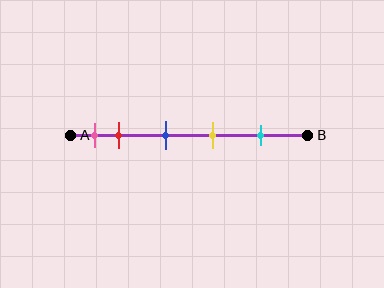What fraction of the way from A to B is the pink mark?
The pink mark is approximately 10% (0.1) of the way from A to B.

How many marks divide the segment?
There are 5 marks dividing the segment.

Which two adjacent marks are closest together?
The pink and red marks are the closest adjacent pair.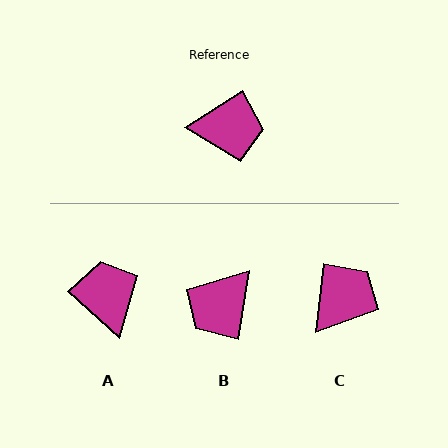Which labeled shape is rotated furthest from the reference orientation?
B, about 132 degrees away.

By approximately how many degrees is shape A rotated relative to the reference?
Approximately 105 degrees counter-clockwise.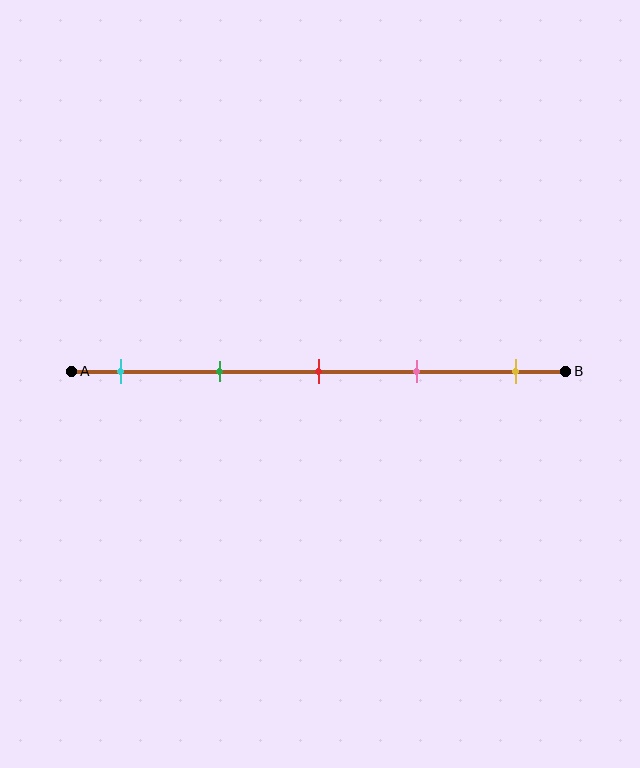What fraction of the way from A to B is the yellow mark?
The yellow mark is approximately 90% (0.9) of the way from A to B.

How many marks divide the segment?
There are 5 marks dividing the segment.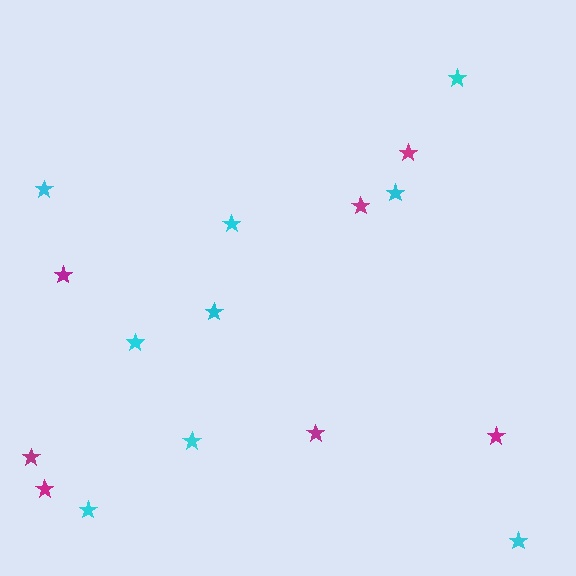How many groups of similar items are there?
There are 2 groups: one group of cyan stars (9) and one group of magenta stars (7).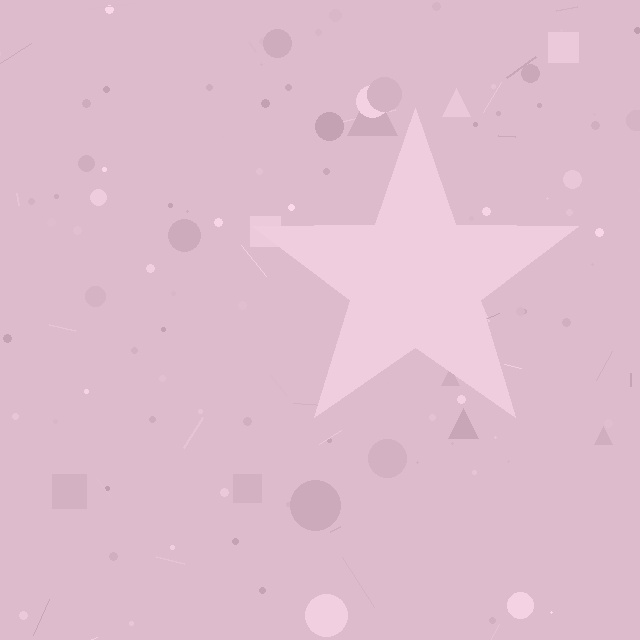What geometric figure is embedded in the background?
A star is embedded in the background.